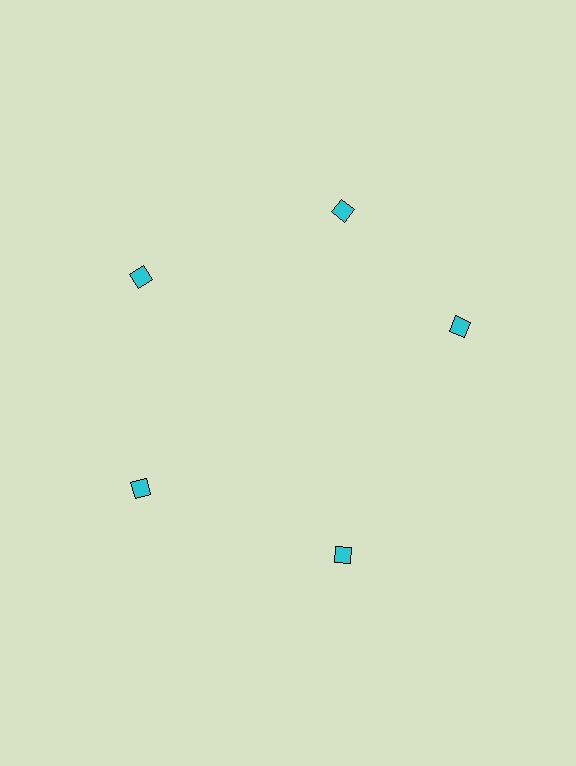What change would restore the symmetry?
The symmetry would be restored by rotating it back into even spacing with its neighbors so that all 5 diamonds sit at equal angles and equal distance from the center.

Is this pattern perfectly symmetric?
No. The 5 cyan diamonds are arranged in a ring, but one element near the 3 o'clock position is rotated out of alignment along the ring, breaking the 5-fold rotational symmetry.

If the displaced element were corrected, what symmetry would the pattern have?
It would have 5-fold rotational symmetry — the pattern would map onto itself every 72 degrees.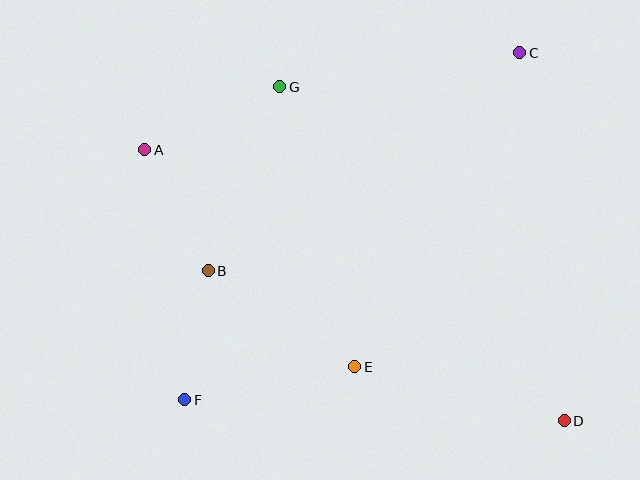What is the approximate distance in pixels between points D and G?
The distance between D and G is approximately 439 pixels.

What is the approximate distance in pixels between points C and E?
The distance between C and E is approximately 355 pixels.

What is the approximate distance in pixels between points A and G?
The distance between A and G is approximately 148 pixels.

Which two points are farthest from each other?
Points A and D are farthest from each other.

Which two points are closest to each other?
Points B and F are closest to each other.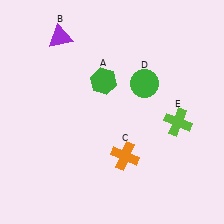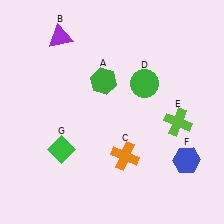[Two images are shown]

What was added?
A blue hexagon (F), a green diamond (G) were added in Image 2.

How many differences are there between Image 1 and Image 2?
There are 2 differences between the two images.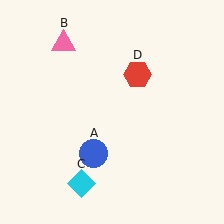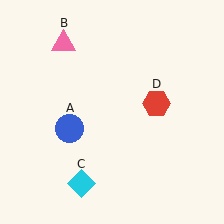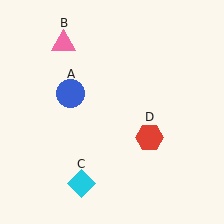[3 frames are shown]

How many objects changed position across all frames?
2 objects changed position: blue circle (object A), red hexagon (object D).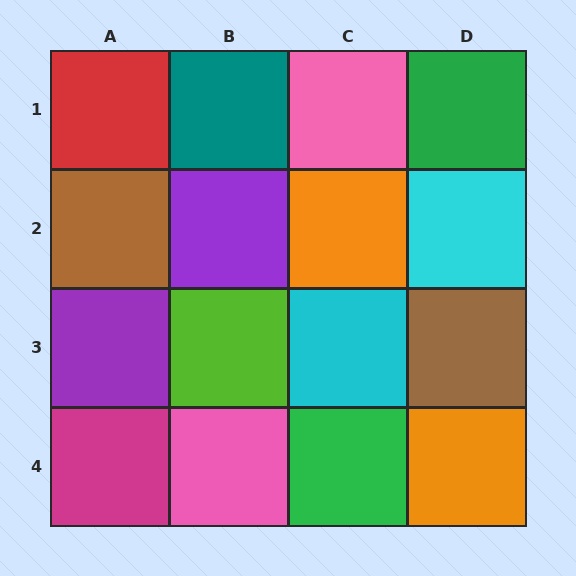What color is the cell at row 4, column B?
Pink.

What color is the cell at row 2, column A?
Brown.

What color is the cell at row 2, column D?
Cyan.